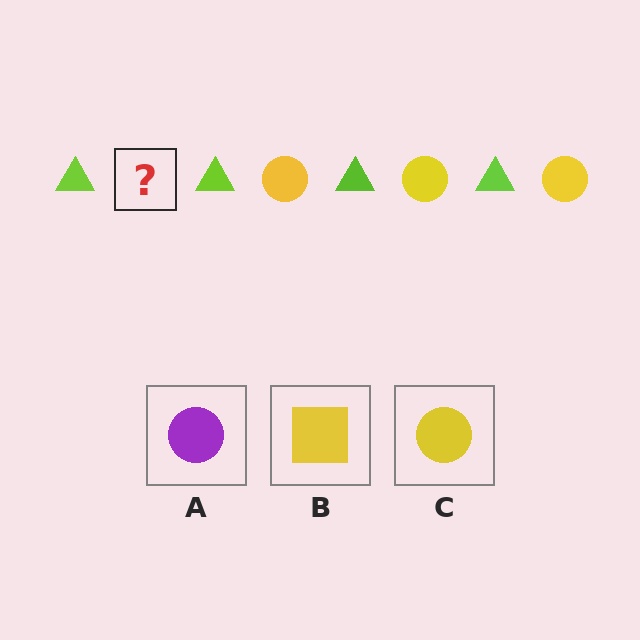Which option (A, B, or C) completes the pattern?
C.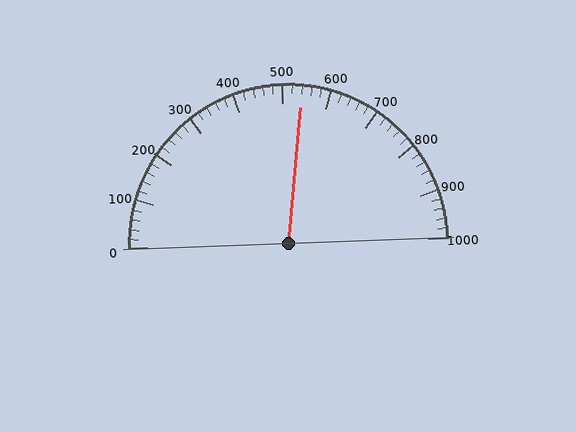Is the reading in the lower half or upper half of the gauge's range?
The reading is in the upper half of the range (0 to 1000).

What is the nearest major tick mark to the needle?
The nearest major tick mark is 500.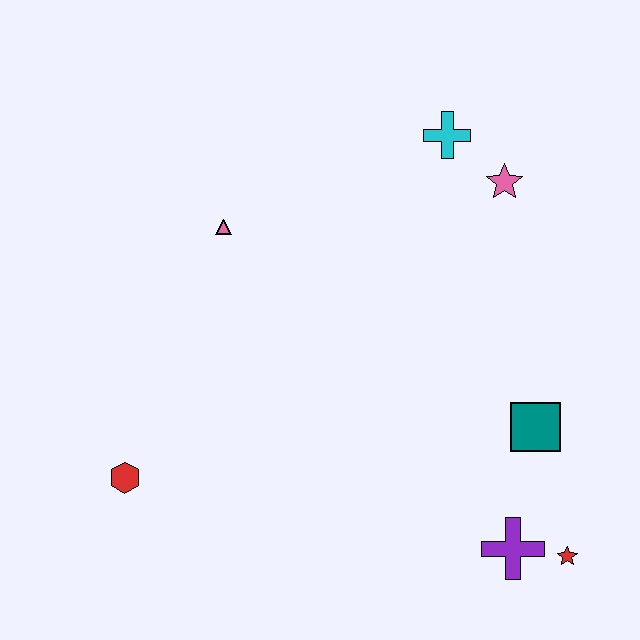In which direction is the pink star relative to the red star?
The pink star is above the red star.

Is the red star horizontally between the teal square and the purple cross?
No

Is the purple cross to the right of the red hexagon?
Yes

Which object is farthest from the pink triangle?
The red star is farthest from the pink triangle.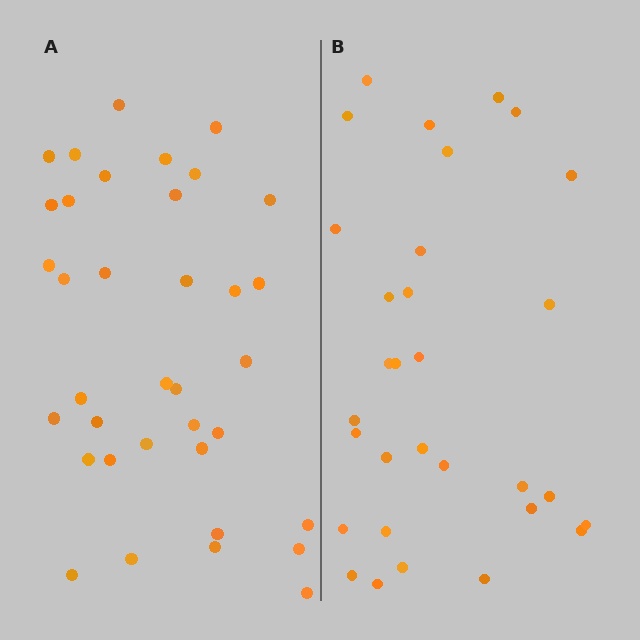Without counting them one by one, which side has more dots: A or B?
Region A (the left region) has more dots.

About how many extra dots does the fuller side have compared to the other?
Region A has about 5 more dots than region B.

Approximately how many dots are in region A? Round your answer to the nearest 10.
About 40 dots. (The exact count is 36, which rounds to 40.)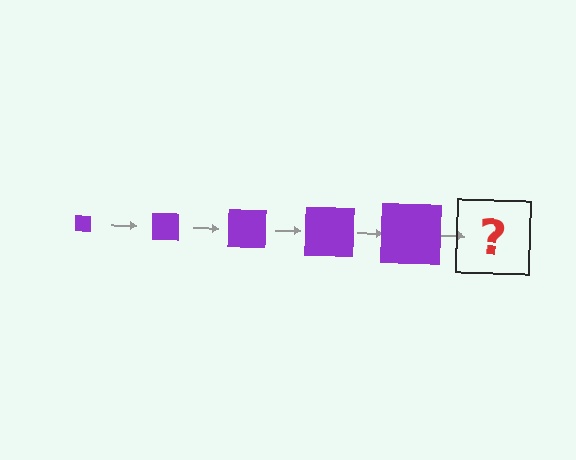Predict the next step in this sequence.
The next step is a purple square, larger than the previous one.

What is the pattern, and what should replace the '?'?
The pattern is that the square gets progressively larger each step. The '?' should be a purple square, larger than the previous one.